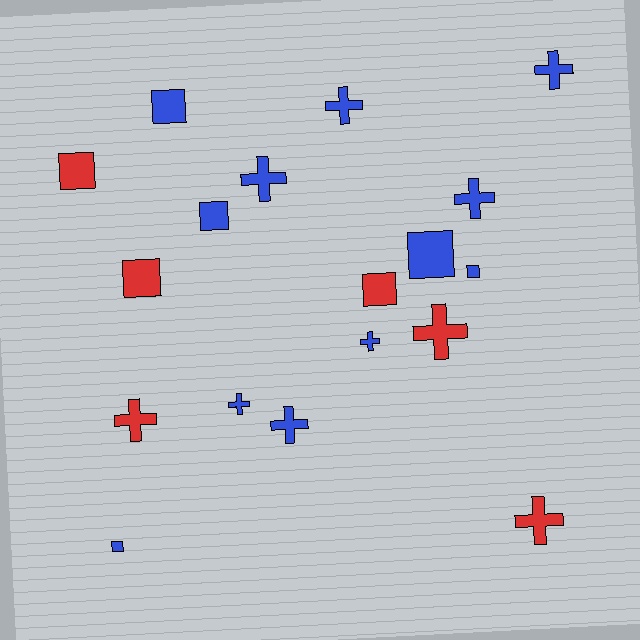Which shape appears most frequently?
Cross, with 10 objects.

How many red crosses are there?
There are 3 red crosses.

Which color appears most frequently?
Blue, with 12 objects.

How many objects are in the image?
There are 18 objects.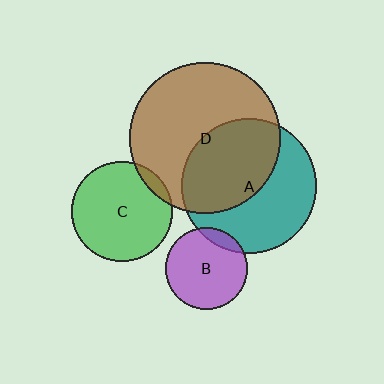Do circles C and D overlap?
Yes.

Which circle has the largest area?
Circle D (brown).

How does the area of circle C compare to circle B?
Approximately 1.5 times.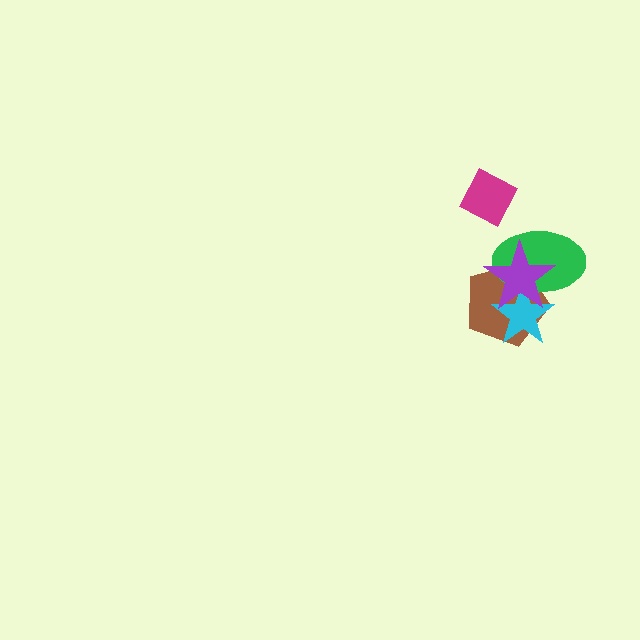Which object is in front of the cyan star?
The purple star is in front of the cyan star.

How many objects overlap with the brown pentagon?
3 objects overlap with the brown pentagon.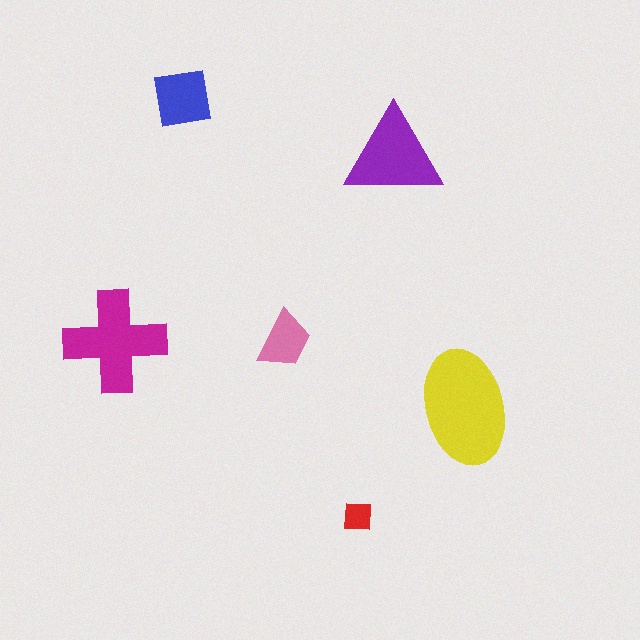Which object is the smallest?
The red square.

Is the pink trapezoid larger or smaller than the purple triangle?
Smaller.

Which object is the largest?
The yellow ellipse.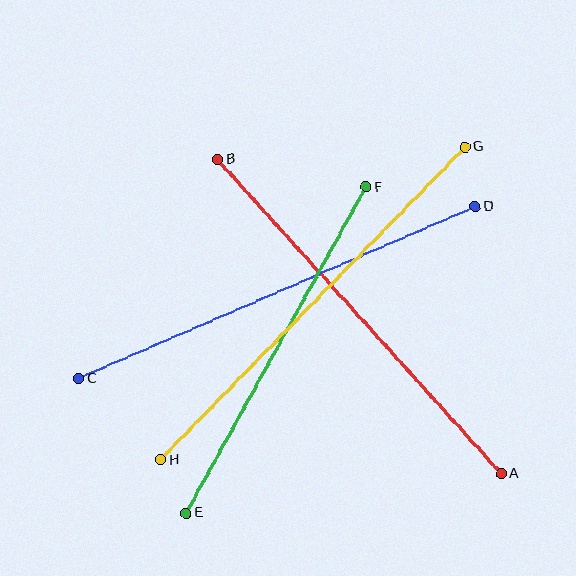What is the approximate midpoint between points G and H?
The midpoint is at approximately (313, 303) pixels.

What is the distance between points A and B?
The distance is approximately 423 pixels.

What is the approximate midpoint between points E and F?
The midpoint is at approximately (276, 350) pixels.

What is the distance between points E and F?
The distance is approximately 373 pixels.